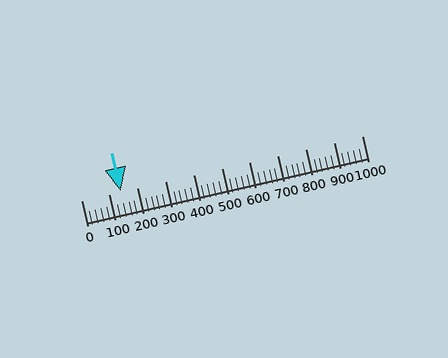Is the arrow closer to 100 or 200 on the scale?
The arrow is closer to 100.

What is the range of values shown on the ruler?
The ruler shows values from 0 to 1000.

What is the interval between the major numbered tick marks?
The major tick marks are spaced 100 units apart.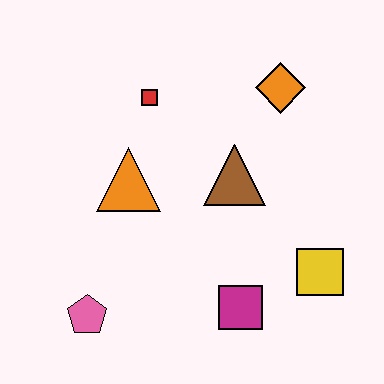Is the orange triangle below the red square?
Yes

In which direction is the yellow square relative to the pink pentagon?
The yellow square is to the right of the pink pentagon.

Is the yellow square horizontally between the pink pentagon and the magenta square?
No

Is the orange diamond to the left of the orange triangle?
No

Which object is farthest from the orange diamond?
The pink pentagon is farthest from the orange diamond.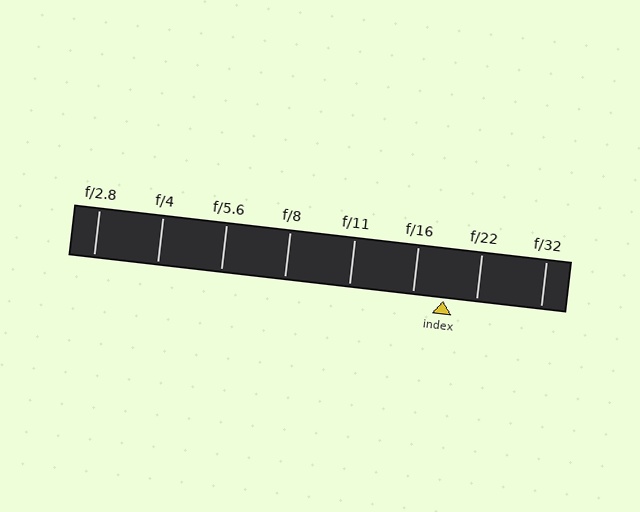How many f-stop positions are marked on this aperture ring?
There are 8 f-stop positions marked.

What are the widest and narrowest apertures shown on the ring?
The widest aperture shown is f/2.8 and the narrowest is f/32.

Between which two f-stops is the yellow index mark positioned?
The index mark is between f/16 and f/22.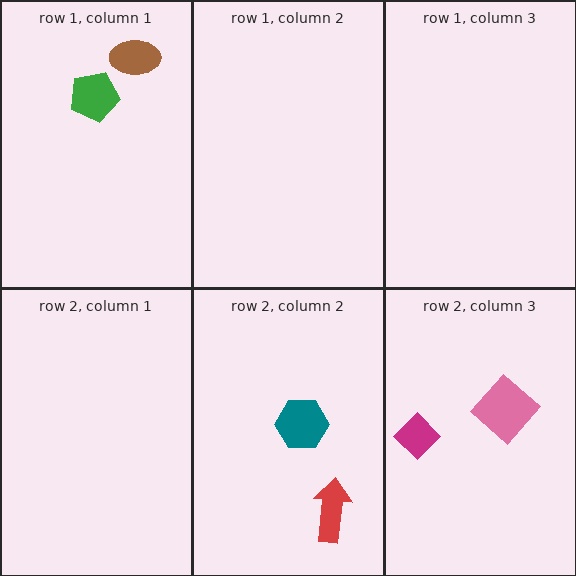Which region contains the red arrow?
The row 2, column 2 region.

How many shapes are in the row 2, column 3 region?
2.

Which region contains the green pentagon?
The row 1, column 1 region.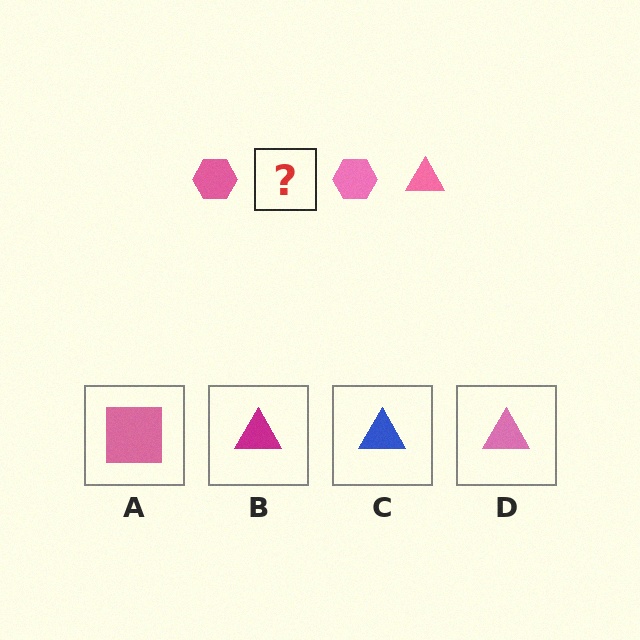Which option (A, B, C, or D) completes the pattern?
D.